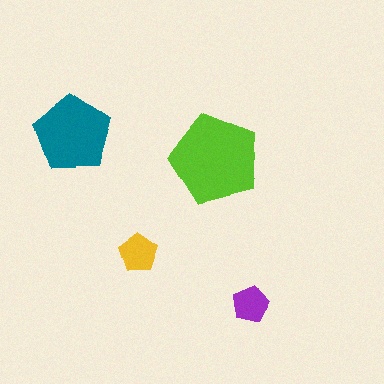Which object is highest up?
The teal pentagon is topmost.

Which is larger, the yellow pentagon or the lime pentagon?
The lime one.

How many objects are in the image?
There are 4 objects in the image.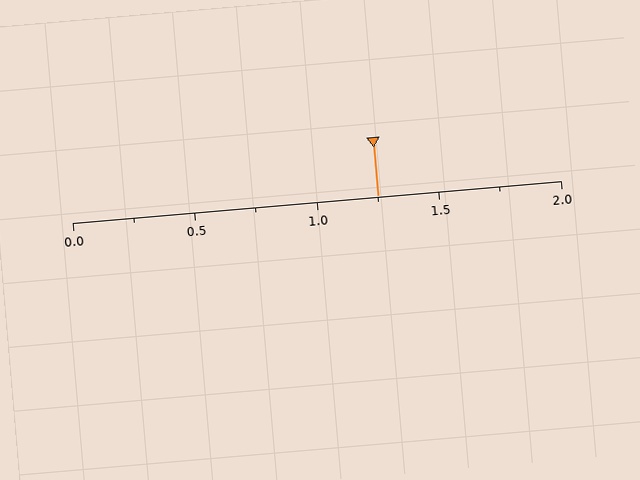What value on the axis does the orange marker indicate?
The marker indicates approximately 1.25.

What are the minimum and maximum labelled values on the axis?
The axis runs from 0.0 to 2.0.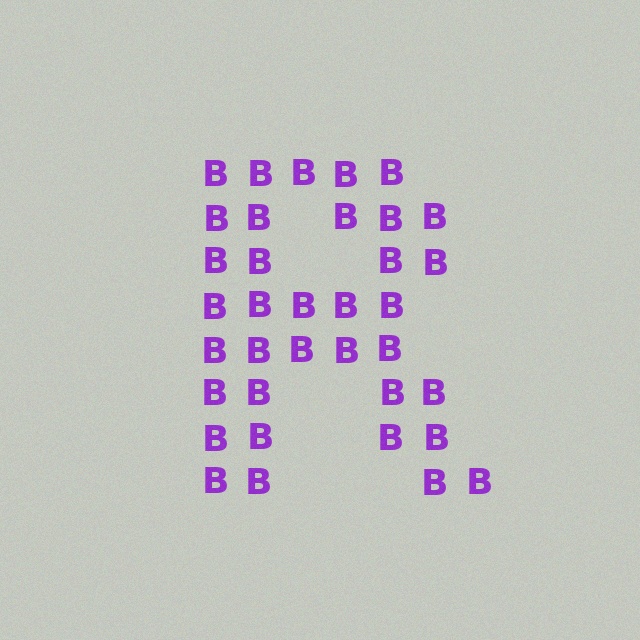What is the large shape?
The large shape is the letter R.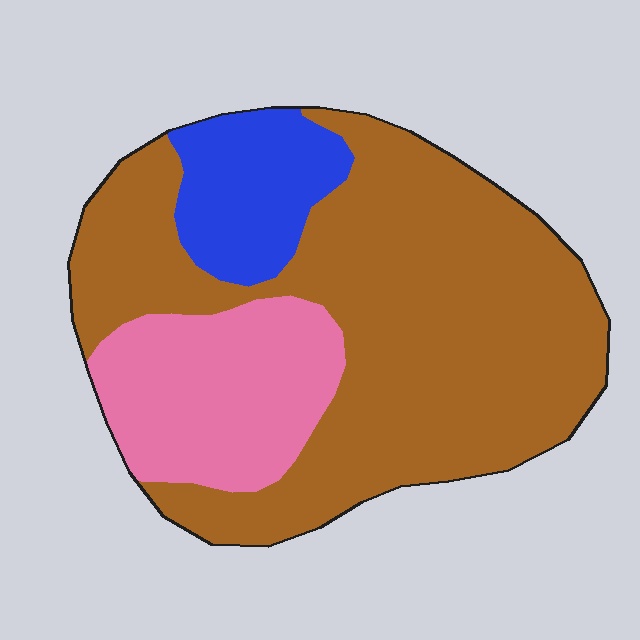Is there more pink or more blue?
Pink.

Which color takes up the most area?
Brown, at roughly 65%.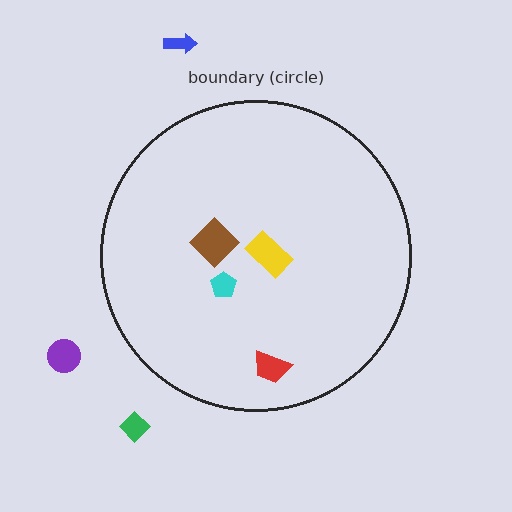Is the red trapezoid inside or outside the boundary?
Inside.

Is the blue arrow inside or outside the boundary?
Outside.